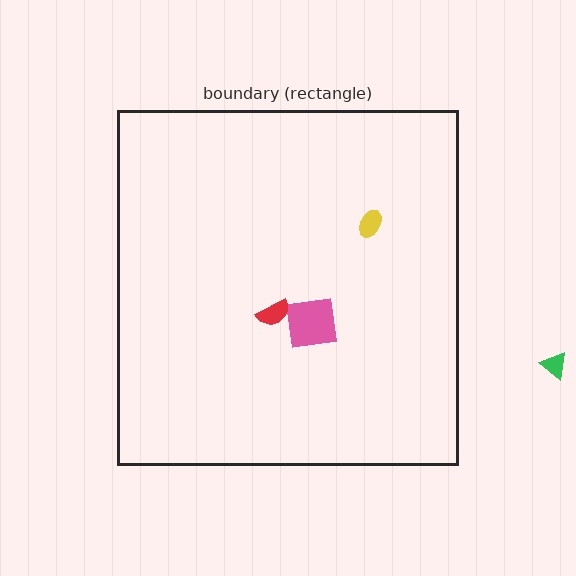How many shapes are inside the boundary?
3 inside, 1 outside.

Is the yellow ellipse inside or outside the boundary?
Inside.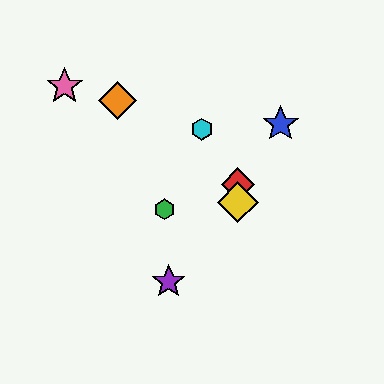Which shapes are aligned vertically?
The red diamond, the yellow diamond are aligned vertically.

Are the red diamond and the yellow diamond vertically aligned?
Yes, both are at x≈238.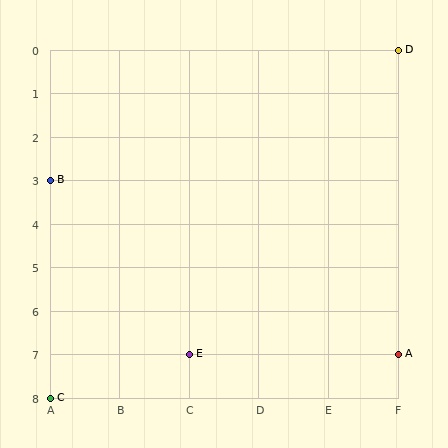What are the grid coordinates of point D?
Point D is at grid coordinates (F, 0).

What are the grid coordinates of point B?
Point B is at grid coordinates (A, 3).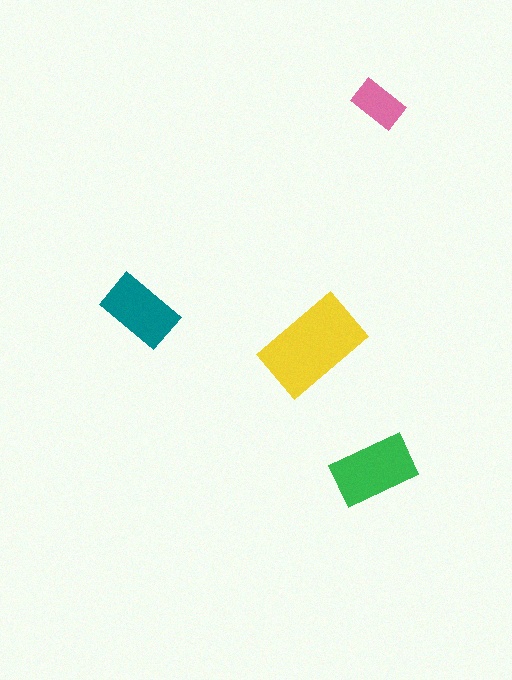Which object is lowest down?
The green rectangle is bottommost.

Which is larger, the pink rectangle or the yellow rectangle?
The yellow one.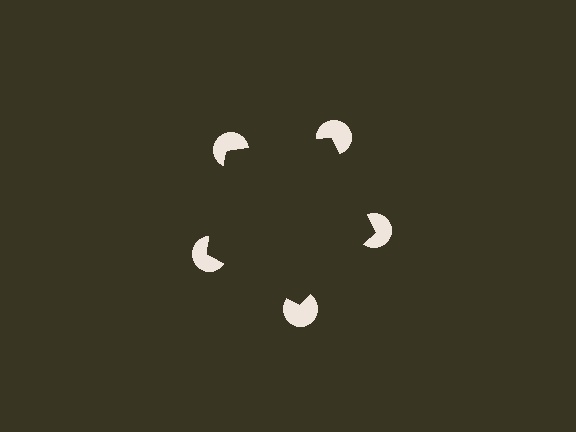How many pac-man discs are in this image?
There are 5 — one at each vertex of the illusory pentagon.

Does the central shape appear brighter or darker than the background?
It typically appears slightly darker than the background, even though no actual brightness change is drawn.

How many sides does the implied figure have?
5 sides.